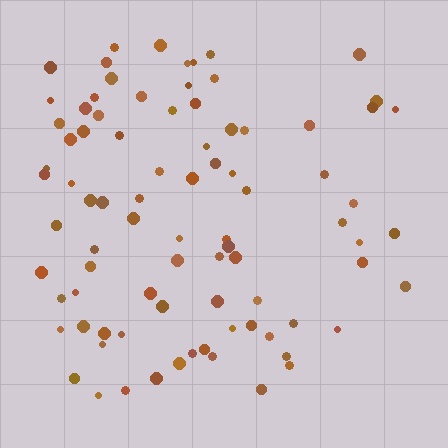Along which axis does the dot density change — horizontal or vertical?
Horizontal.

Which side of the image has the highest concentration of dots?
The left.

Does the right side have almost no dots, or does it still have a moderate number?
Still a moderate number, just noticeably fewer than the left.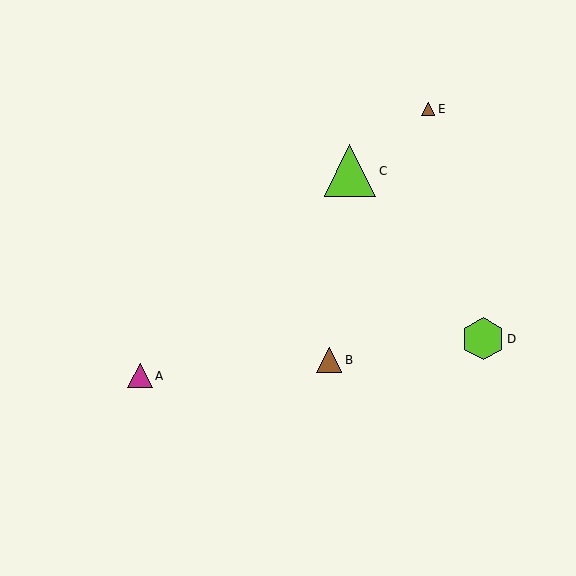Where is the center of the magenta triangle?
The center of the magenta triangle is at (140, 376).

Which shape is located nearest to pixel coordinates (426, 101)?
The brown triangle (labeled E) at (428, 109) is nearest to that location.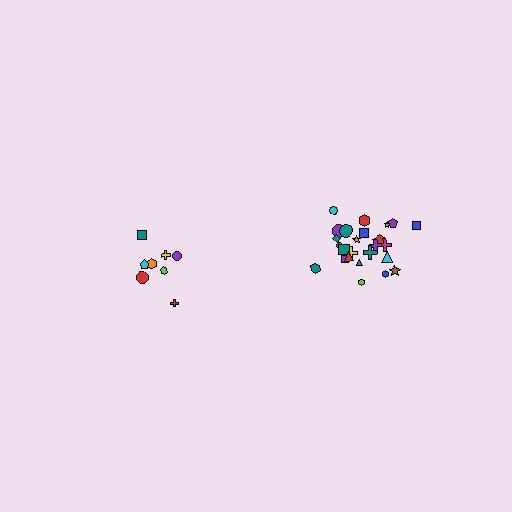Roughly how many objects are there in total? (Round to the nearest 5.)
Roughly 35 objects in total.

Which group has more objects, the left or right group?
The right group.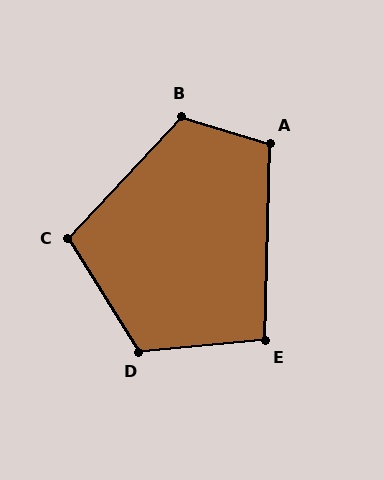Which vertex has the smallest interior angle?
E, at approximately 97 degrees.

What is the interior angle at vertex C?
Approximately 105 degrees (obtuse).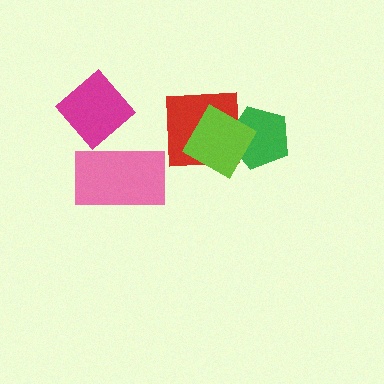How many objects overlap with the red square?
2 objects overlap with the red square.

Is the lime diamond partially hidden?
No, no other shape covers it.